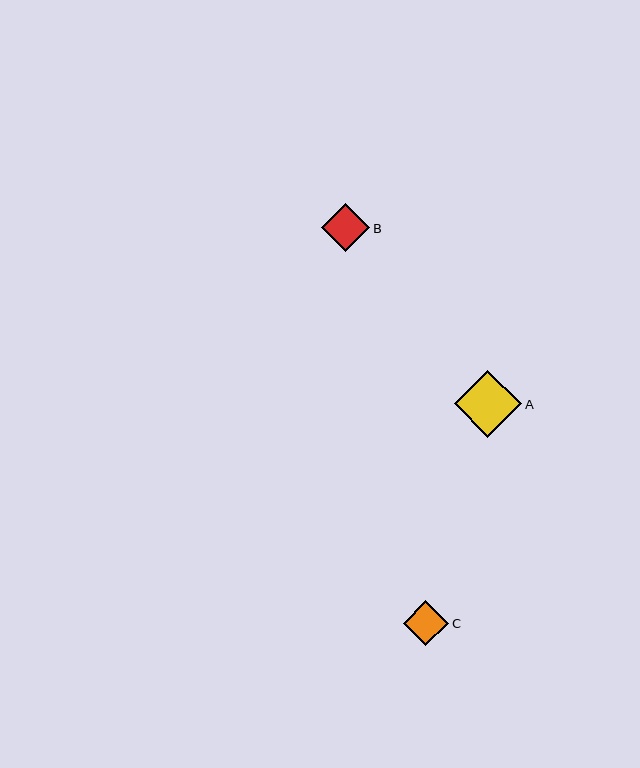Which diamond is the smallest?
Diamond C is the smallest with a size of approximately 45 pixels.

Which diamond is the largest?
Diamond A is the largest with a size of approximately 67 pixels.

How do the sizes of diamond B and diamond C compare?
Diamond B and diamond C are approximately the same size.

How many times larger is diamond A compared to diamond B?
Diamond A is approximately 1.4 times the size of diamond B.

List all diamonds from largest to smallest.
From largest to smallest: A, B, C.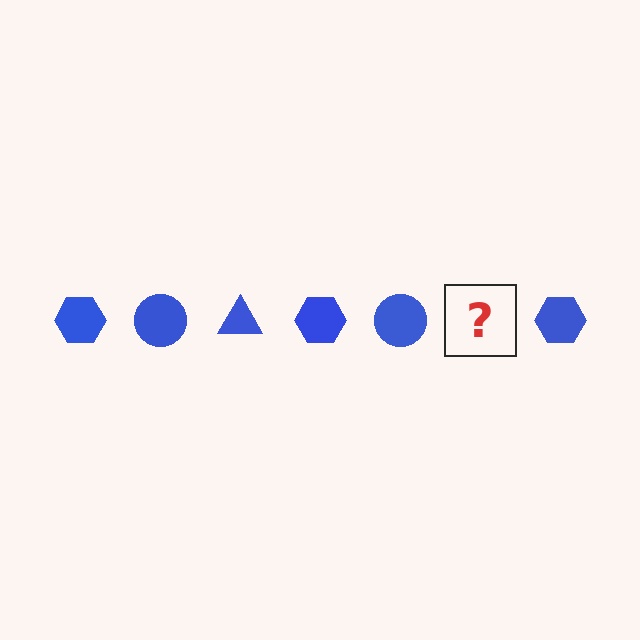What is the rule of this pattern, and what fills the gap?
The rule is that the pattern cycles through hexagon, circle, triangle shapes in blue. The gap should be filled with a blue triangle.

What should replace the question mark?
The question mark should be replaced with a blue triangle.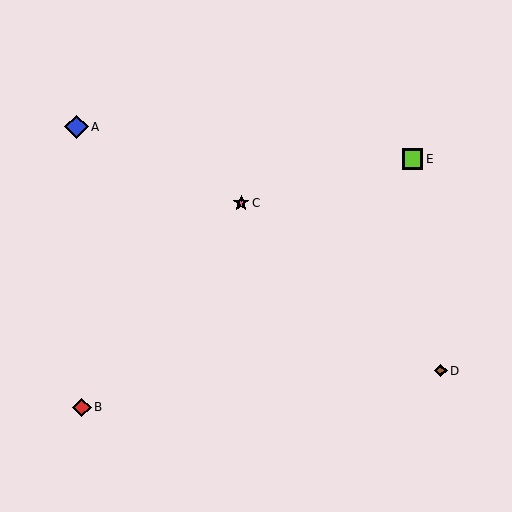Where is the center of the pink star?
The center of the pink star is at (241, 203).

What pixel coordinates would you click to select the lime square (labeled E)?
Click at (413, 159) to select the lime square E.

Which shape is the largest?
The blue diamond (labeled A) is the largest.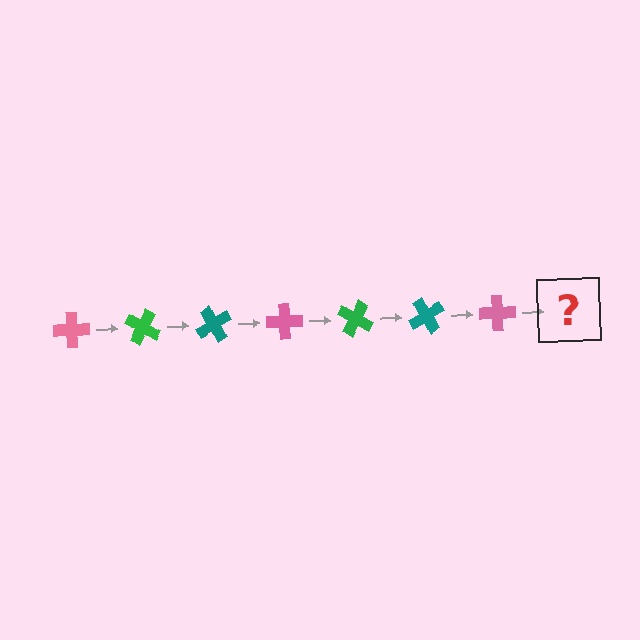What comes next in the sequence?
The next element should be a green cross, rotated 210 degrees from the start.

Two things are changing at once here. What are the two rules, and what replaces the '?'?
The two rules are that it rotates 30 degrees each step and the color cycles through pink, green, and teal. The '?' should be a green cross, rotated 210 degrees from the start.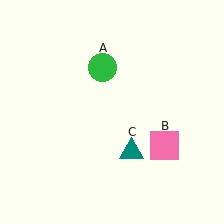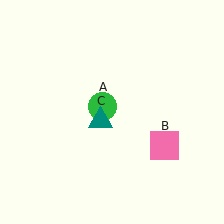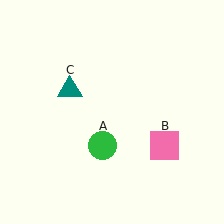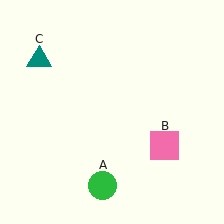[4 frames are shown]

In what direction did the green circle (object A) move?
The green circle (object A) moved down.